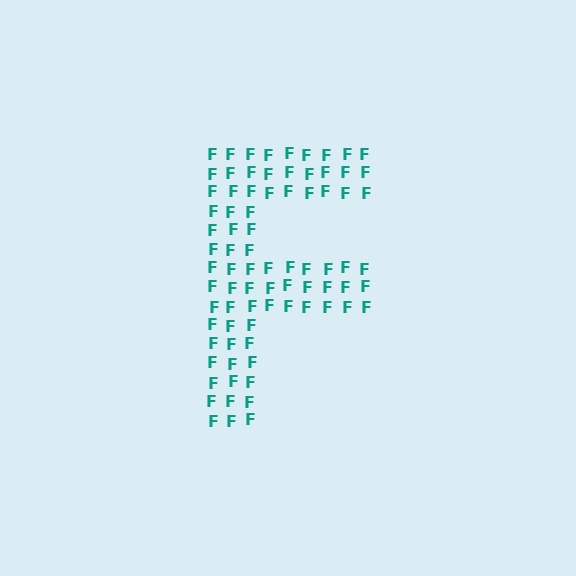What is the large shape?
The large shape is the letter F.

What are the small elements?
The small elements are letter F's.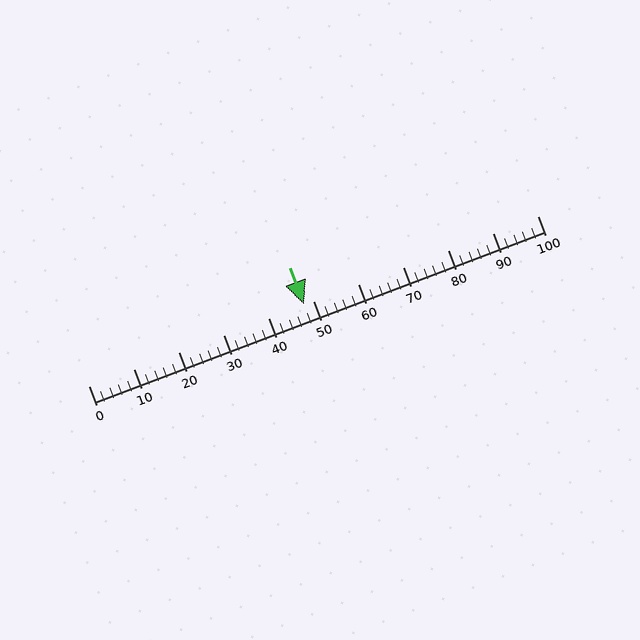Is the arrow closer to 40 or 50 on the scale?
The arrow is closer to 50.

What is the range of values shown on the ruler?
The ruler shows values from 0 to 100.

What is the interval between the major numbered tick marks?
The major tick marks are spaced 10 units apart.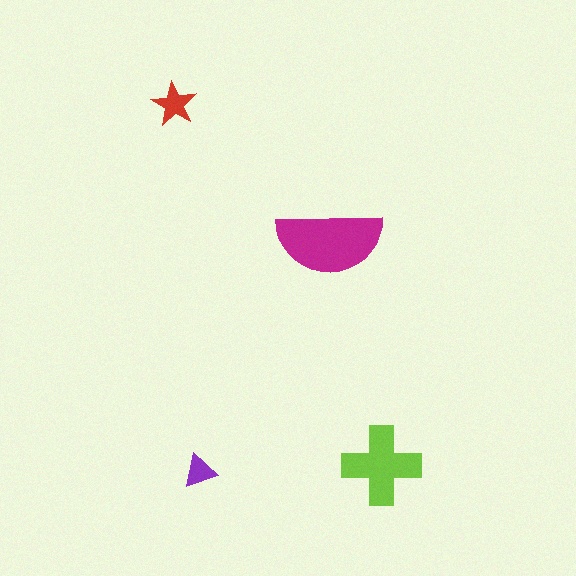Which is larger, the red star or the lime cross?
The lime cross.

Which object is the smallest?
The purple triangle.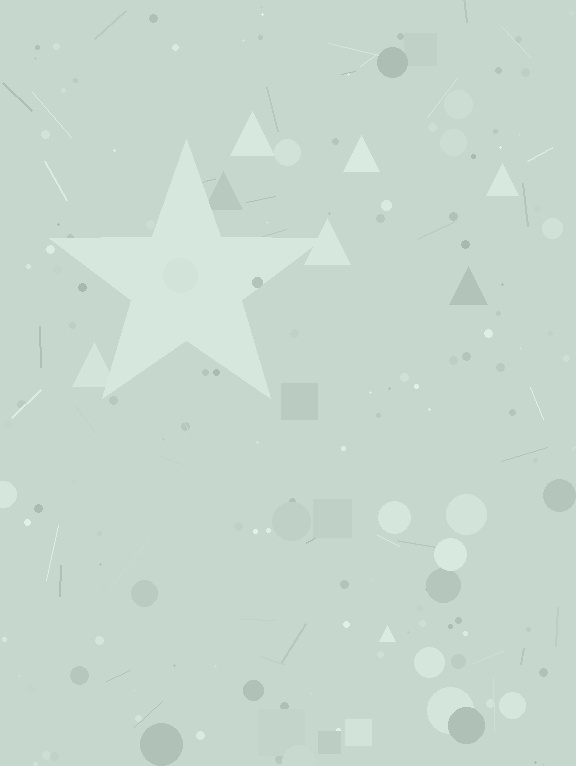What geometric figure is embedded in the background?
A star is embedded in the background.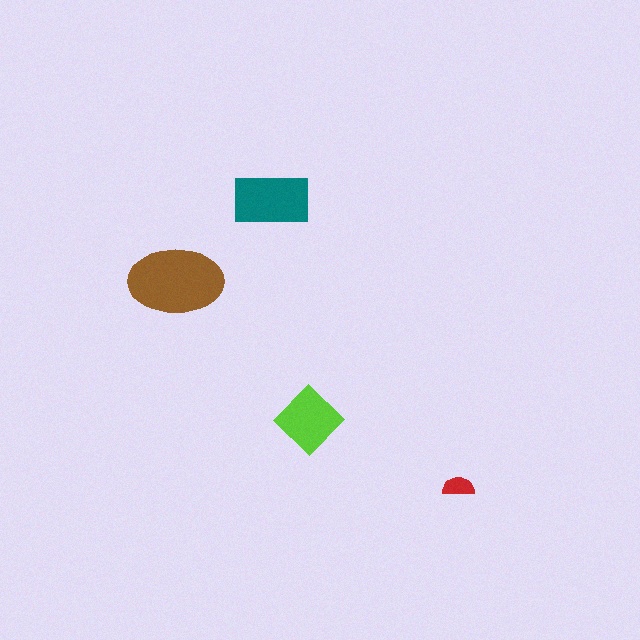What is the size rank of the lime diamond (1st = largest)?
3rd.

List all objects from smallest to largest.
The red semicircle, the lime diamond, the teal rectangle, the brown ellipse.